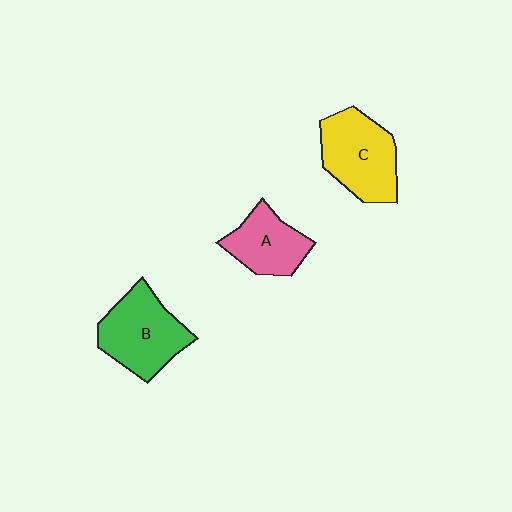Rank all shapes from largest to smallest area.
From largest to smallest: B (green), C (yellow), A (pink).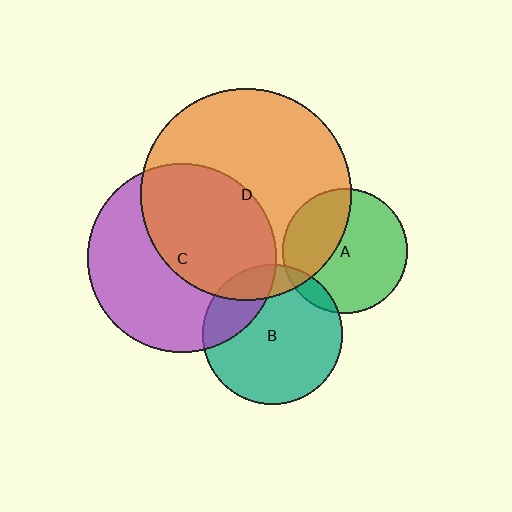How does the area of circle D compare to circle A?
Approximately 2.9 times.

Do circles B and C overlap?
Yes.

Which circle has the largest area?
Circle D (orange).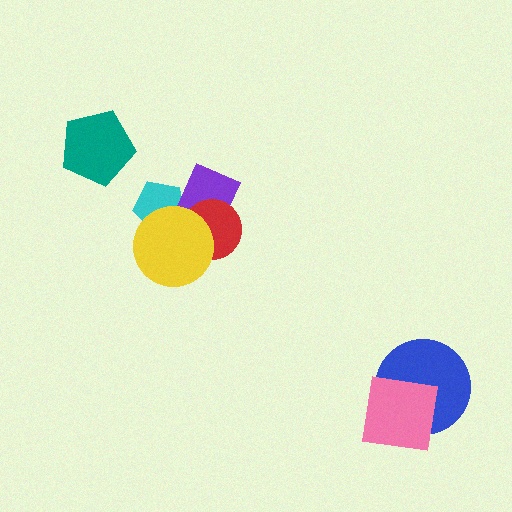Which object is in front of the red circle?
The yellow circle is in front of the red circle.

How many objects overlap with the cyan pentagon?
2 objects overlap with the cyan pentagon.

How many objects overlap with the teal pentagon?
0 objects overlap with the teal pentagon.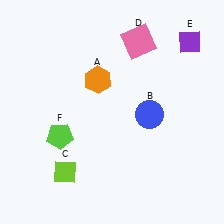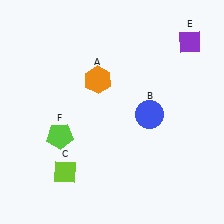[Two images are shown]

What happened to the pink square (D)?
The pink square (D) was removed in Image 2. It was in the top-right area of Image 1.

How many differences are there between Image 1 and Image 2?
There is 1 difference between the two images.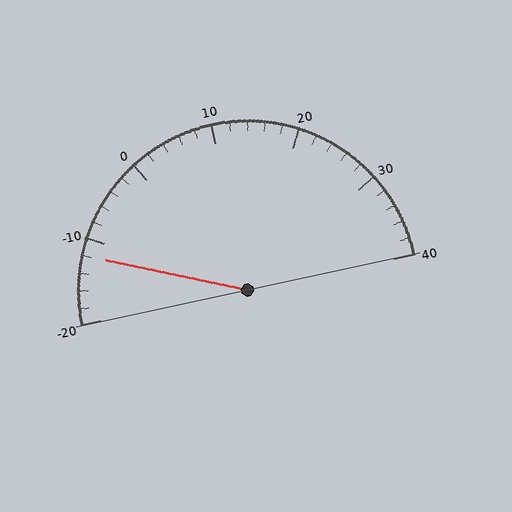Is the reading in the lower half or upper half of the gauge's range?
The reading is in the lower half of the range (-20 to 40).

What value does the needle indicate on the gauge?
The needle indicates approximately -12.